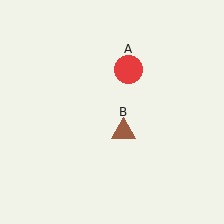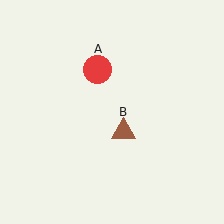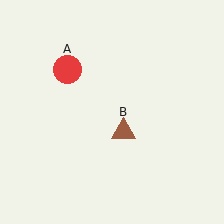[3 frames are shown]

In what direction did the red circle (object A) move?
The red circle (object A) moved left.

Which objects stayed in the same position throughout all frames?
Brown triangle (object B) remained stationary.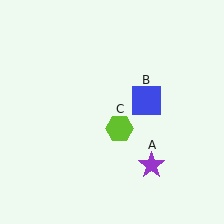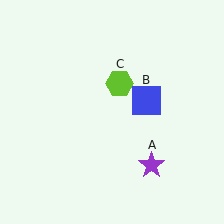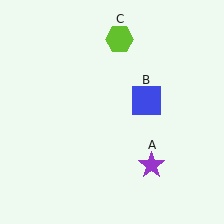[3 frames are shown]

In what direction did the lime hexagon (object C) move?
The lime hexagon (object C) moved up.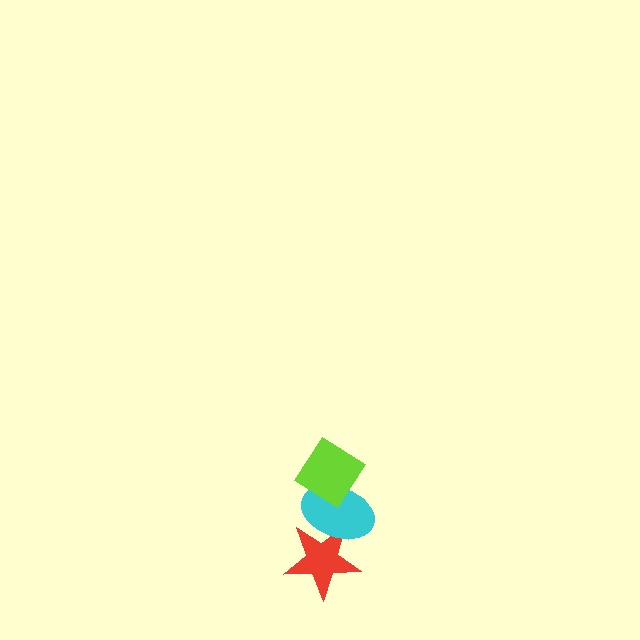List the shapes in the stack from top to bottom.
From top to bottom: the lime diamond, the cyan ellipse, the red star.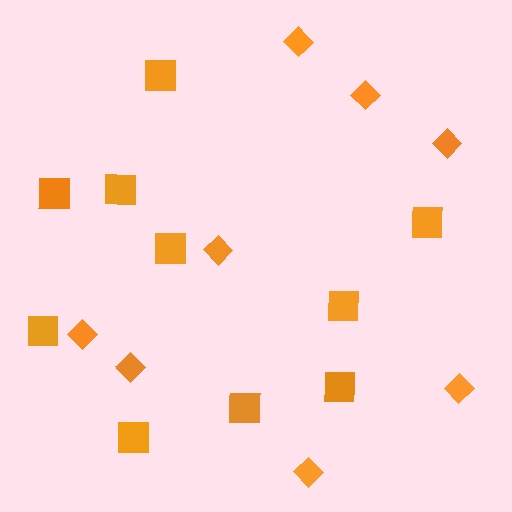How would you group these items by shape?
There are 2 groups: one group of diamonds (8) and one group of squares (10).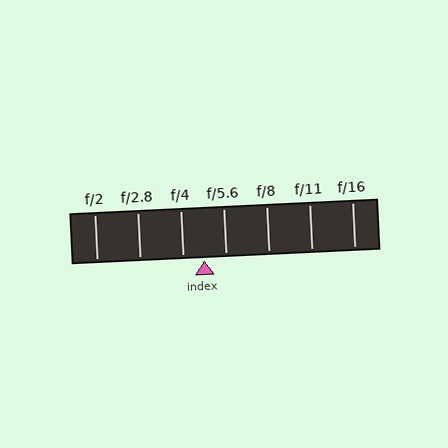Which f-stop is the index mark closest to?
The index mark is closest to f/4.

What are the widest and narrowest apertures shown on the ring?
The widest aperture shown is f/2 and the narrowest is f/16.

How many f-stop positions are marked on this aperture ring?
There are 7 f-stop positions marked.